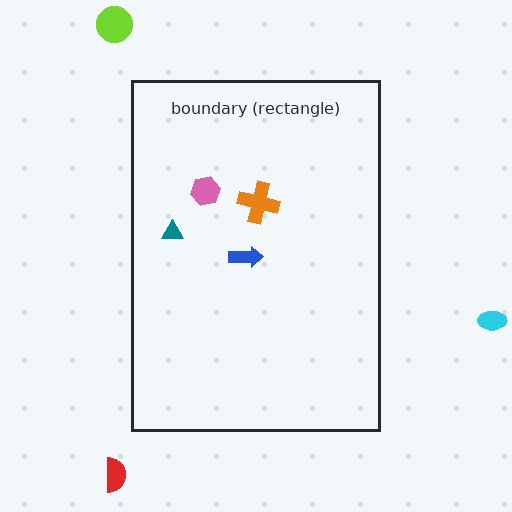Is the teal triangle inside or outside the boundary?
Inside.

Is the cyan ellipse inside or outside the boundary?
Outside.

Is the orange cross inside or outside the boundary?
Inside.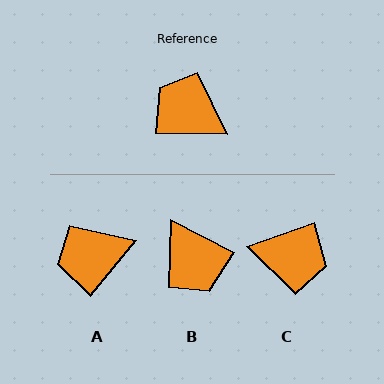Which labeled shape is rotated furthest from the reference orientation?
C, about 160 degrees away.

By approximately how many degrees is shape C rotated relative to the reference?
Approximately 160 degrees clockwise.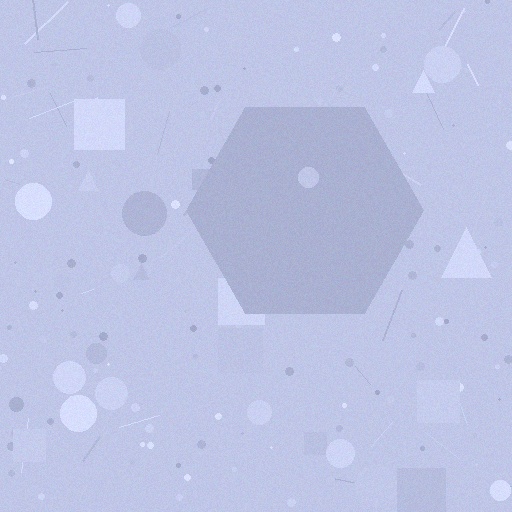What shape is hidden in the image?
A hexagon is hidden in the image.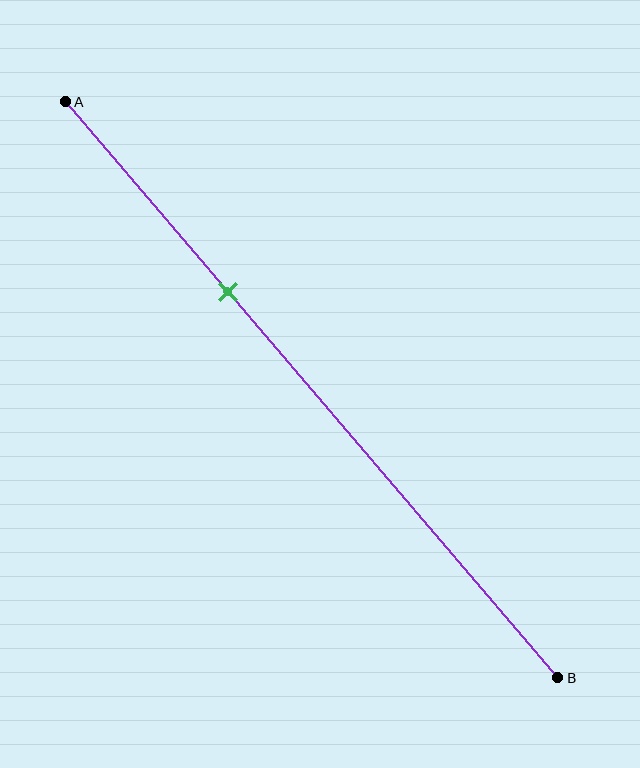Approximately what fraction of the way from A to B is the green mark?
The green mark is approximately 35% of the way from A to B.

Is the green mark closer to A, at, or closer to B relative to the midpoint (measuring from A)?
The green mark is closer to point A than the midpoint of segment AB.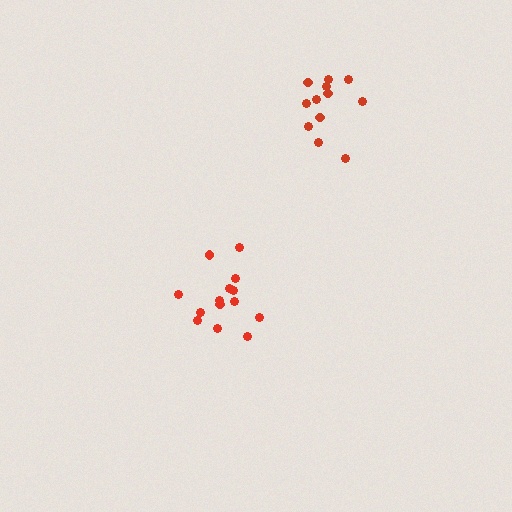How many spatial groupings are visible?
There are 2 spatial groupings.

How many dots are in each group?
Group 1: 14 dots, Group 2: 12 dots (26 total).